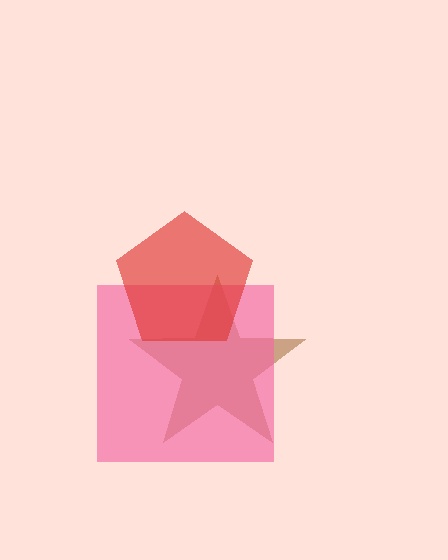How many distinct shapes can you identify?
There are 3 distinct shapes: a brown star, a pink square, a red pentagon.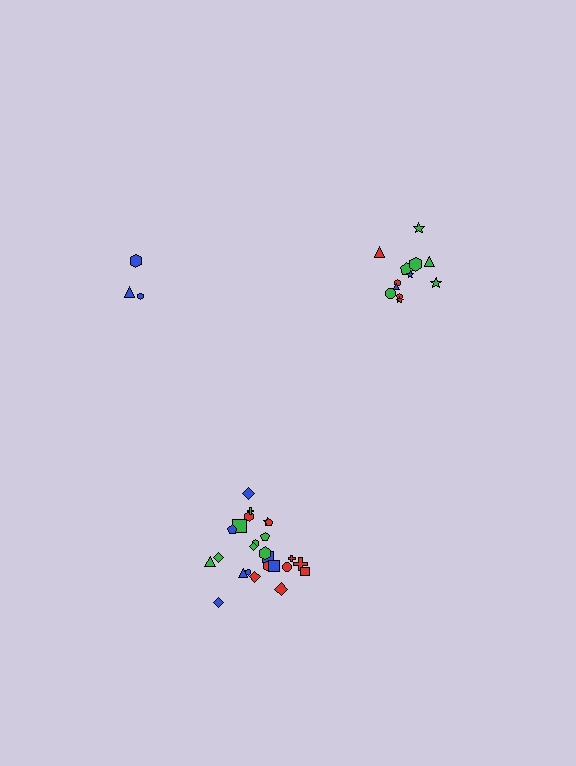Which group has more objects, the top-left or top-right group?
The top-right group.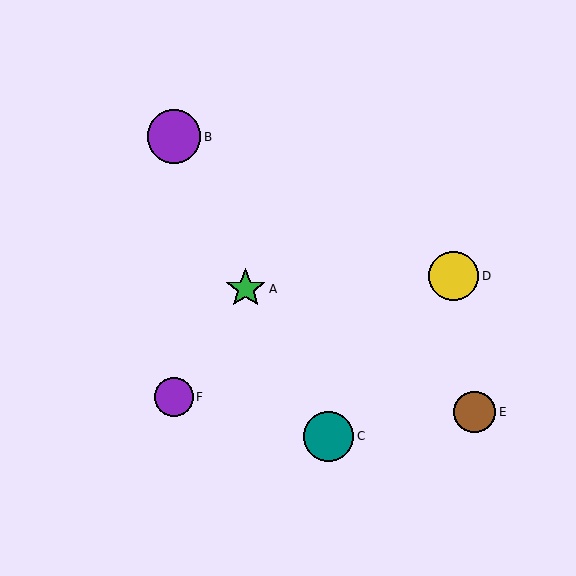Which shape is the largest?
The purple circle (labeled B) is the largest.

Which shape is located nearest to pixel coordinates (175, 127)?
The purple circle (labeled B) at (174, 137) is nearest to that location.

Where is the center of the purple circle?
The center of the purple circle is at (174, 397).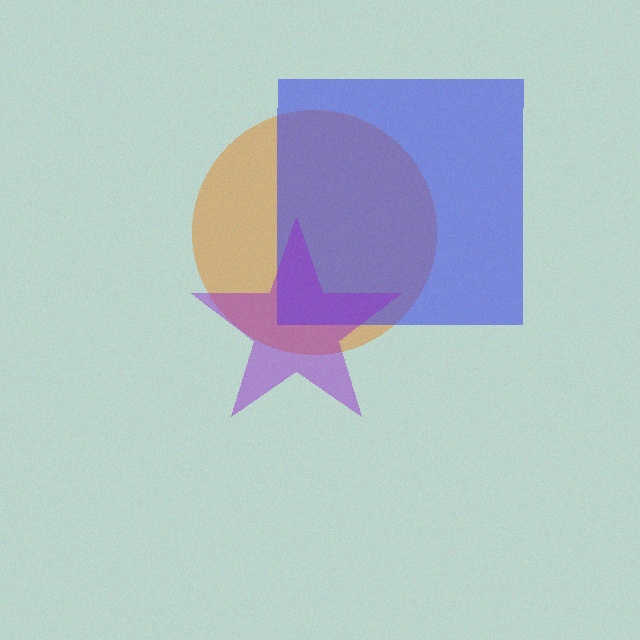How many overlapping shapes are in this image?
There are 3 overlapping shapes in the image.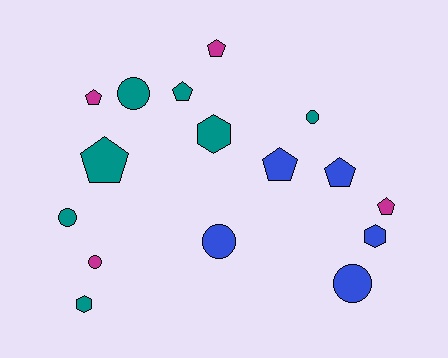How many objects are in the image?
There are 16 objects.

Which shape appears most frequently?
Pentagon, with 7 objects.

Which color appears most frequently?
Teal, with 7 objects.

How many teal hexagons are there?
There are 2 teal hexagons.